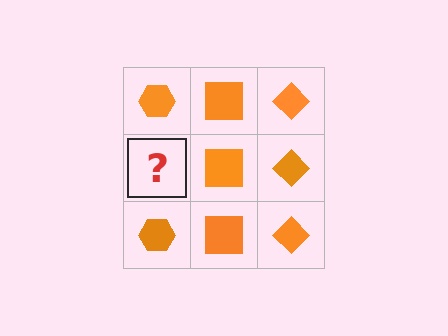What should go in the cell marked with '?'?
The missing cell should contain an orange hexagon.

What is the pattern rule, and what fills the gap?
The rule is that each column has a consistent shape. The gap should be filled with an orange hexagon.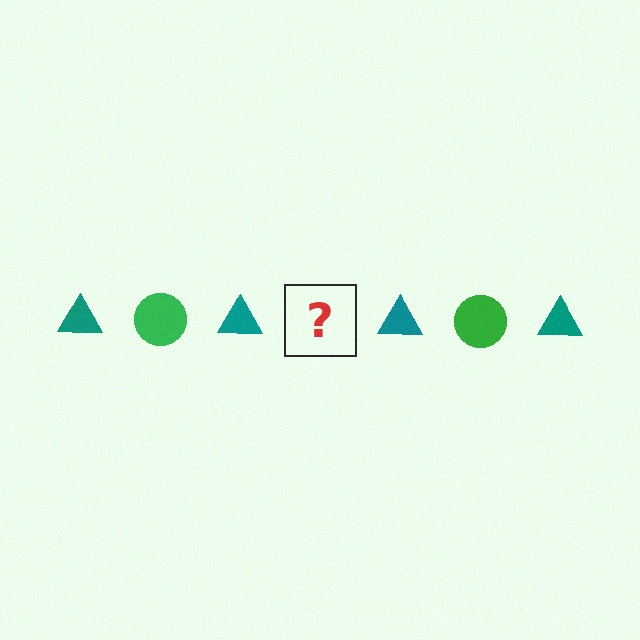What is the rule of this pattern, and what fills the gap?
The rule is that the pattern alternates between teal triangle and green circle. The gap should be filled with a green circle.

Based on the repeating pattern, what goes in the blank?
The blank should be a green circle.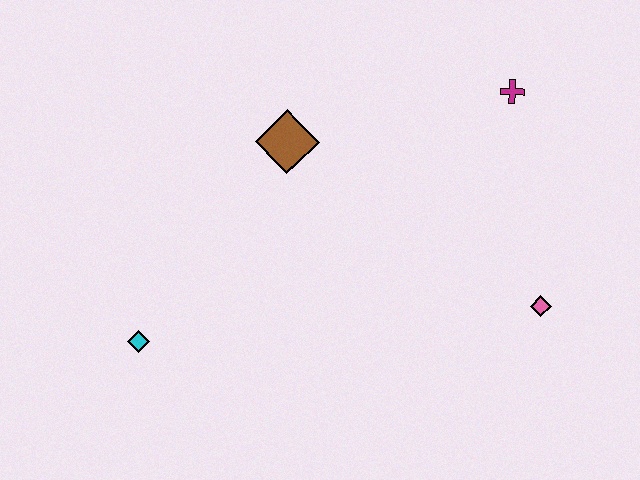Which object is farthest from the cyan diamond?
The magenta cross is farthest from the cyan diamond.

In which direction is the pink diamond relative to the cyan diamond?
The pink diamond is to the right of the cyan diamond.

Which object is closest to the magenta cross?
The pink diamond is closest to the magenta cross.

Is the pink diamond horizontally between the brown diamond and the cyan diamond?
No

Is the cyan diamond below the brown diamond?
Yes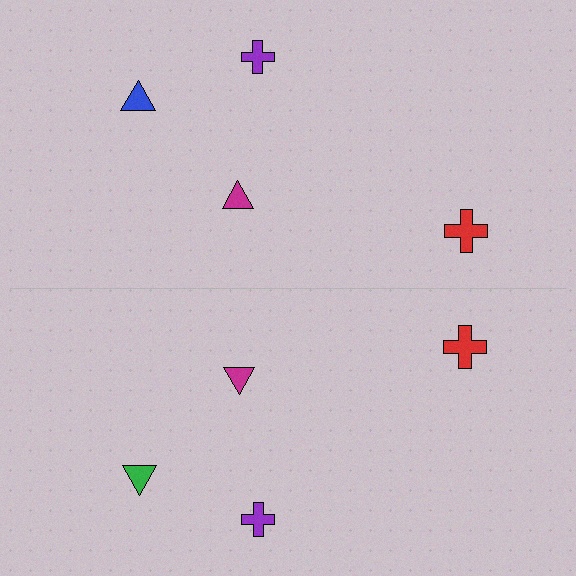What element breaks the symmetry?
The green triangle on the bottom side breaks the symmetry — its mirror counterpart is blue.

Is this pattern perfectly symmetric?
No, the pattern is not perfectly symmetric. The green triangle on the bottom side breaks the symmetry — its mirror counterpart is blue.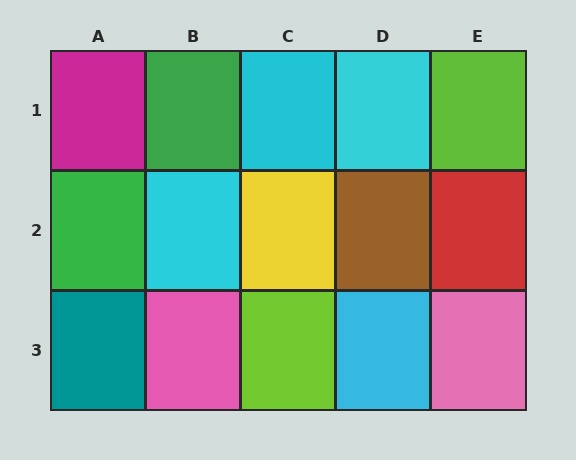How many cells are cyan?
4 cells are cyan.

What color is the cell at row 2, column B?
Cyan.